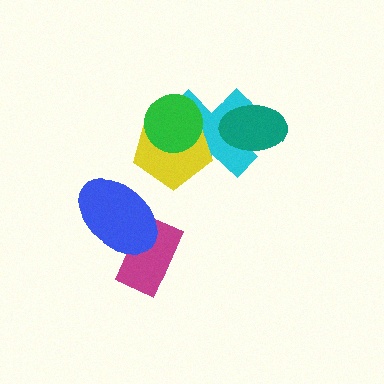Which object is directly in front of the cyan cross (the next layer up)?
The yellow pentagon is directly in front of the cyan cross.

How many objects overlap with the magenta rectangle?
1 object overlaps with the magenta rectangle.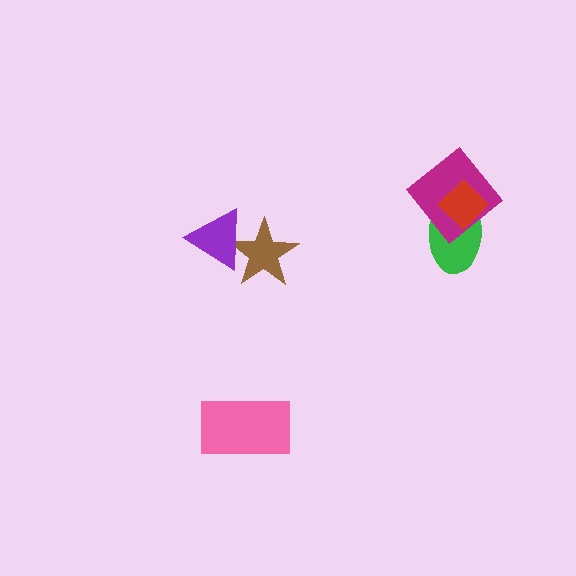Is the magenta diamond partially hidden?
Yes, it is partially covered by another shape.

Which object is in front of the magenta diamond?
The red diamond is in front of the magenta diamond.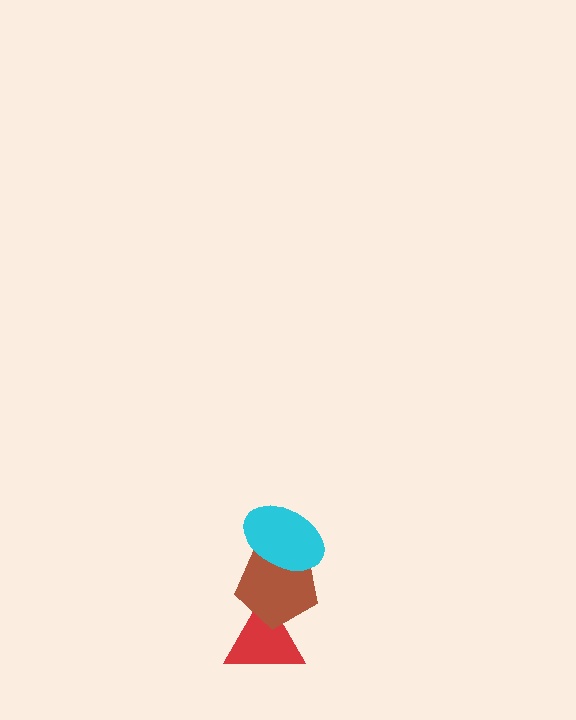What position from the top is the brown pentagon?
The brown pentagon is 2nd from the top.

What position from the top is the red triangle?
The red triangle is 3rd from the top.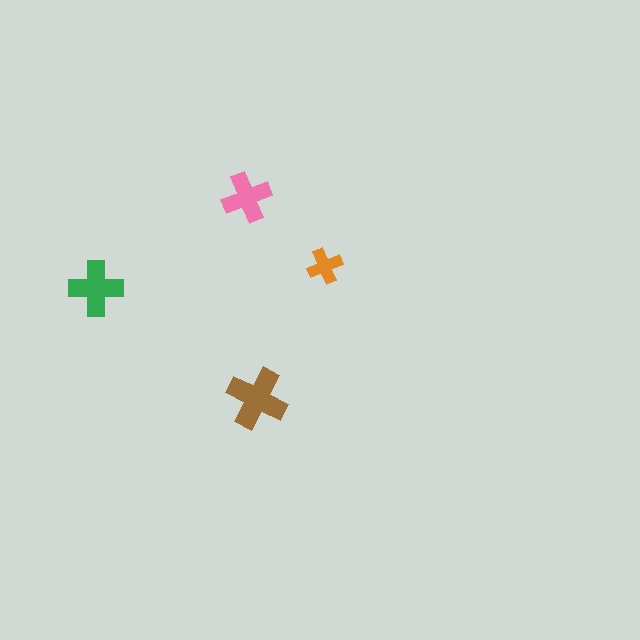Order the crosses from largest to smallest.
the brown one, the green one, the pink one, the orange one.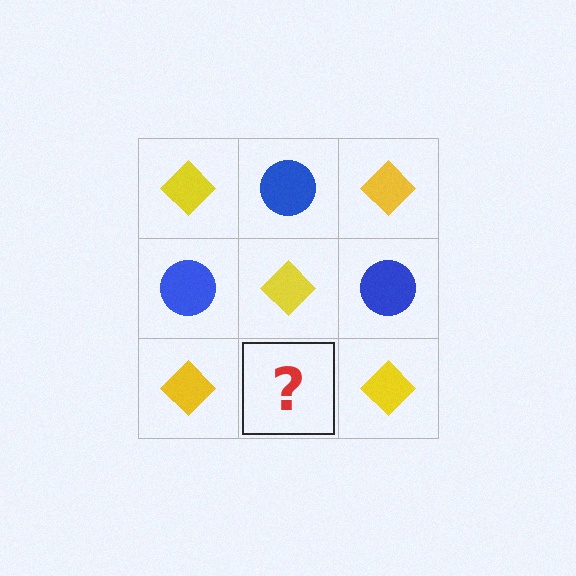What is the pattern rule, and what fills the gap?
The rule is that it alternates yellow diamond and blue circle in a checkerboard pattern. The gap should be filled with a blue circle.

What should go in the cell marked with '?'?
The missing cell should contain a blue circle.